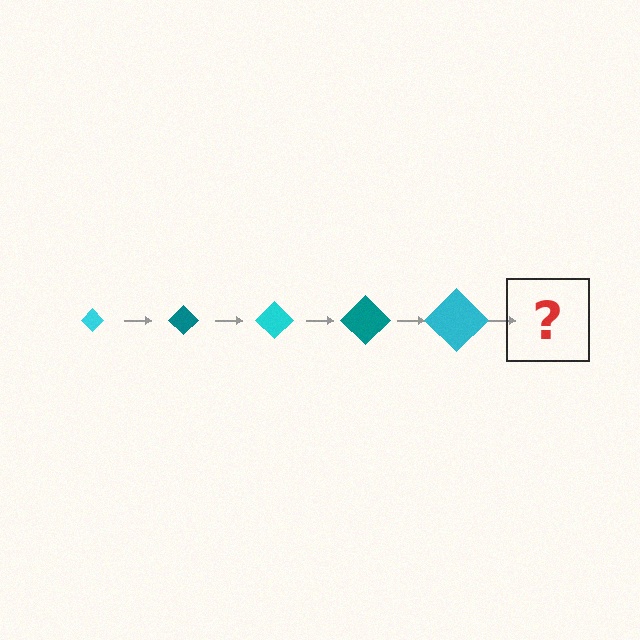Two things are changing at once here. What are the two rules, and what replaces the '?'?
The two rules are that the diamond grows larger each step and the color cycles through cyan and teal. The '?' should be a teal diamond, larger than the previous one.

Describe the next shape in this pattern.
It should be a teal diamond, larger than the previous one.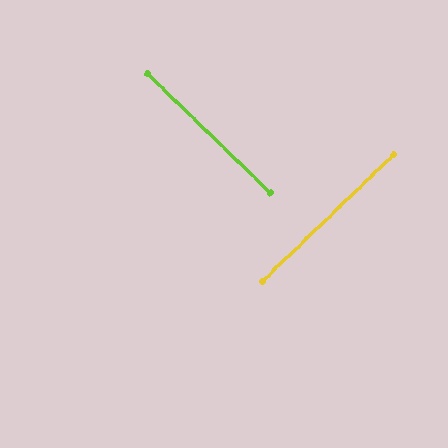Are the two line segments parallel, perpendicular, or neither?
Perpendicular — they meet at approximately 88°.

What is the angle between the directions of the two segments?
Approximately 88 degrees.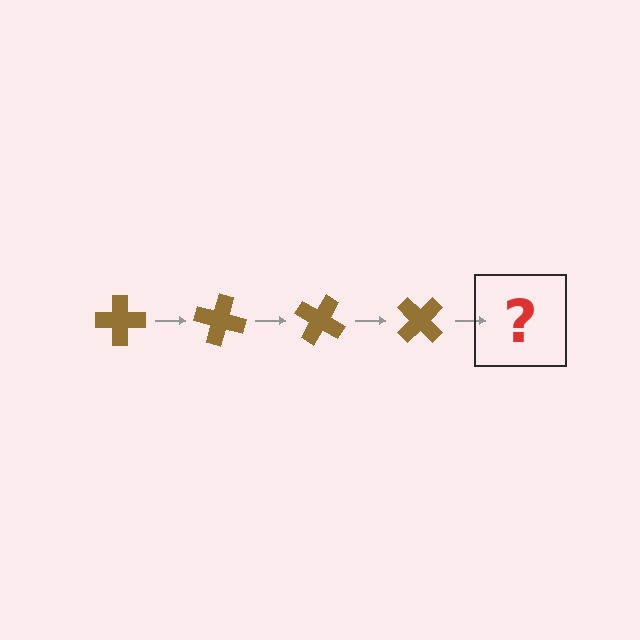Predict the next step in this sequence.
The next step is a brown cross rotated 60 degrees.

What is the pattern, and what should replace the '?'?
The pattern is that the cross rotates 15 degrees each step. The '?' should be a brown cross rotated 60 degrees.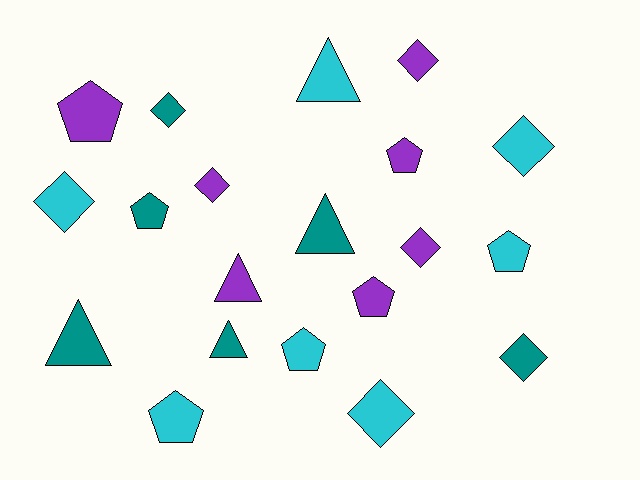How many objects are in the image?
There are 20 objects.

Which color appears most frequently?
Purple, with 7 objects.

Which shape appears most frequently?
Diamond, with 8 objects.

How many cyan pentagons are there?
There are 3 cyan pentagons.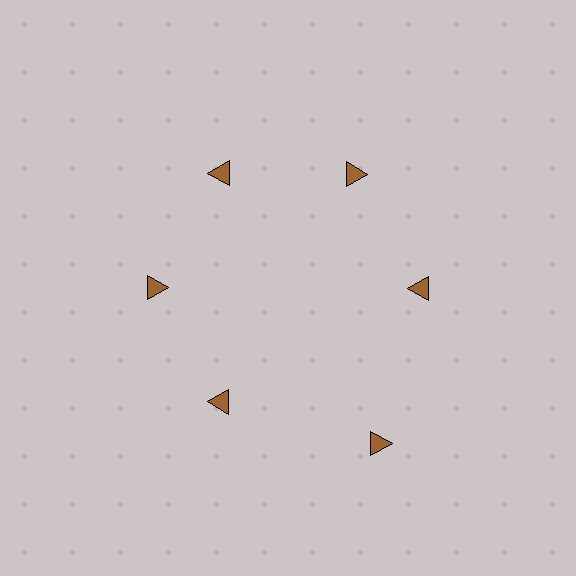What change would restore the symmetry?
The symmetry would be restored by moving it inward, back onto the ring so that all 6 triangles sit at equal angles and equal distance from the center.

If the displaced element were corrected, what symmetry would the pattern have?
It would have 6-fold rotational symmetry — the pattern would map onto itself every 60 degrees.